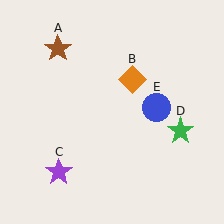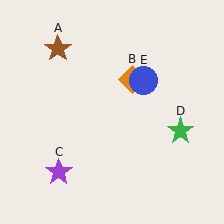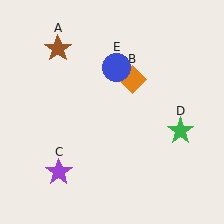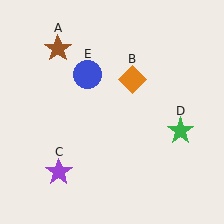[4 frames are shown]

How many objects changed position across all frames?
1 object changed position: blue circle (object E).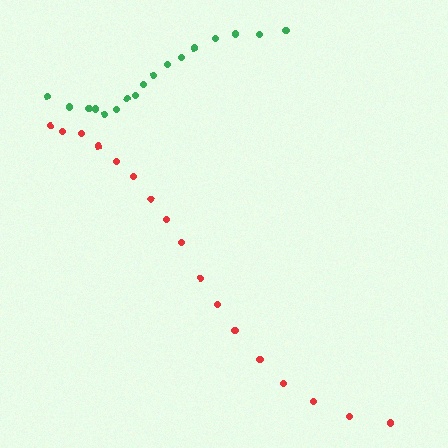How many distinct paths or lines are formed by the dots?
There are 2 distinct paths.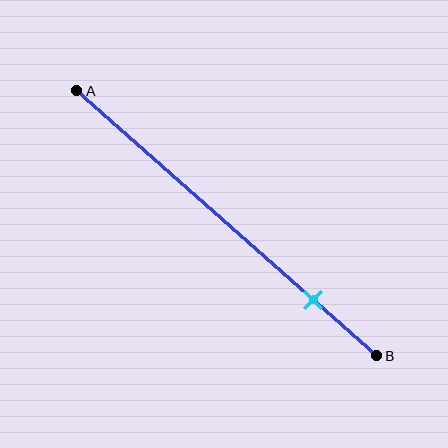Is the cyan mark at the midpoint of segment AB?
No, the mark is at about 80% from A, not at the 50% midpoint.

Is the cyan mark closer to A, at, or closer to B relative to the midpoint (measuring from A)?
The cyan mark is closer to point B than the midpoint of segment AB.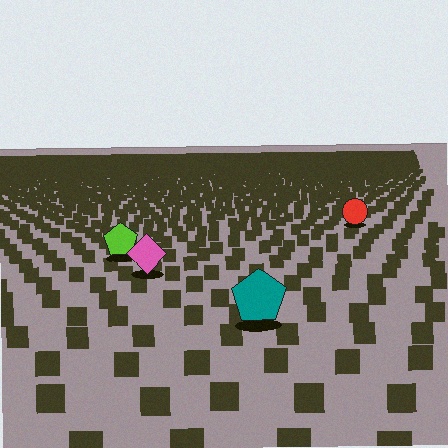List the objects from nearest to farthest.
From nearest to farthest: the teal pentagon, the pink diamond, the lime pentagon, the red circle.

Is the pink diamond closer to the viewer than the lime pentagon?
Yes. The pink diamond is closer — you can tell from the texture gradient: the ground texture is coarser near it.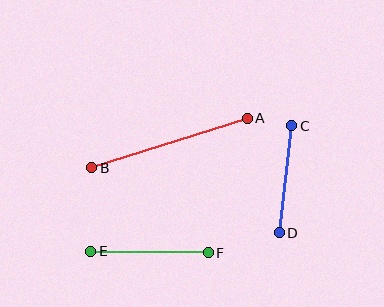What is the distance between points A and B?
The distance is approximately 163 pixels.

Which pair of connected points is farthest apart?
Points A and B are farthest apart.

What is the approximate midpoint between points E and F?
The midpoint is at approximately (150, 252) pixels.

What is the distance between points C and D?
The distance is approximately 108 pixels.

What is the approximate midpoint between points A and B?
The midpoint is at approximately (169, 143) pixels.